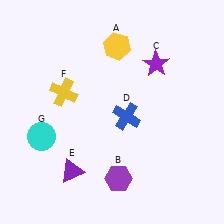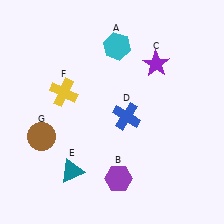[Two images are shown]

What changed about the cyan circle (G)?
In Image 1, G is cyan. In Image 2, it changed to brown.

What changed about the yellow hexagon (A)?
In Image 1, A is yellow. In Image 2, it changed to cyan.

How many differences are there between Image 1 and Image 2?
There are 3 differences between the two images.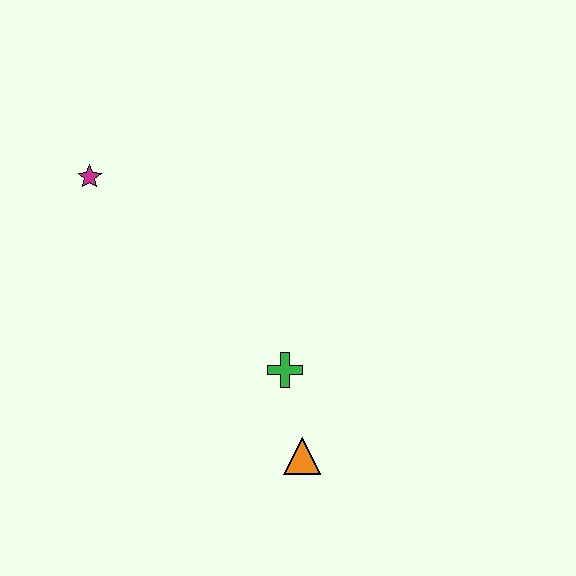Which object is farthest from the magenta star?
The orange triangle is farthest from the magenta star.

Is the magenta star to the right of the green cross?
No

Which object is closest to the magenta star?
The green cross is closest to the magenta star.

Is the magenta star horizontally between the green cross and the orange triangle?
No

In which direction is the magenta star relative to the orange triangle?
The magenta star is above the orange triangle.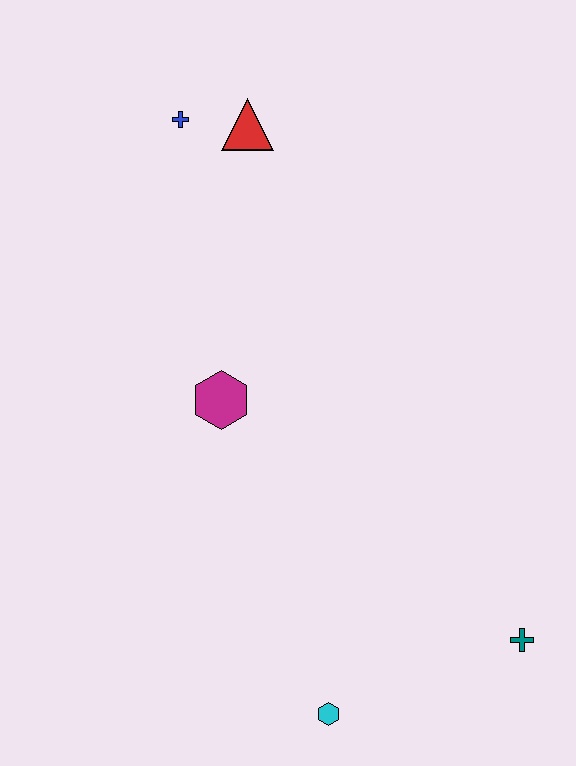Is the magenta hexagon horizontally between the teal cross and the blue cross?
Yes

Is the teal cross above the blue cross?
No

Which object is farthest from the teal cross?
The blue cross is farthest from the teal cross.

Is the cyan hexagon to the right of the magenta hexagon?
Yes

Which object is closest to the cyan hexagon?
The teal cross is closest to the cyan hexagon.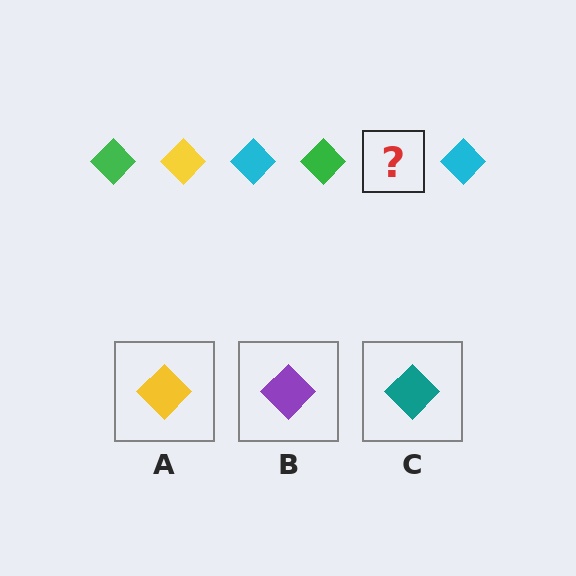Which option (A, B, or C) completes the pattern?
A.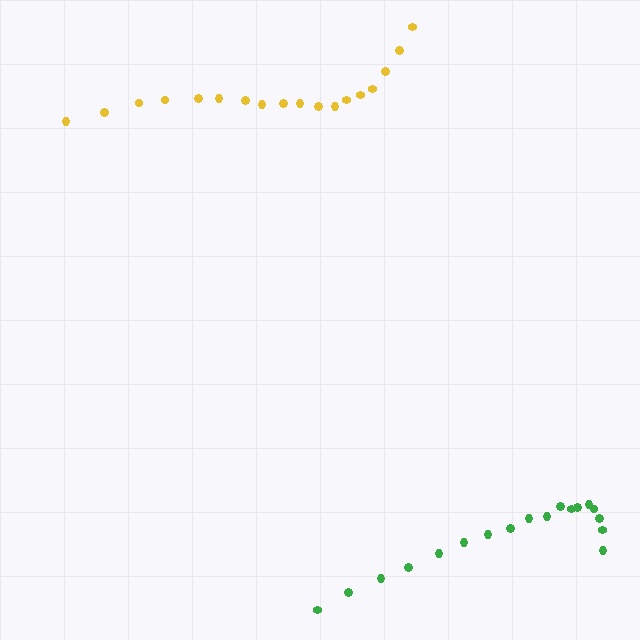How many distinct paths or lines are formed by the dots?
There are 2 distinct paths.